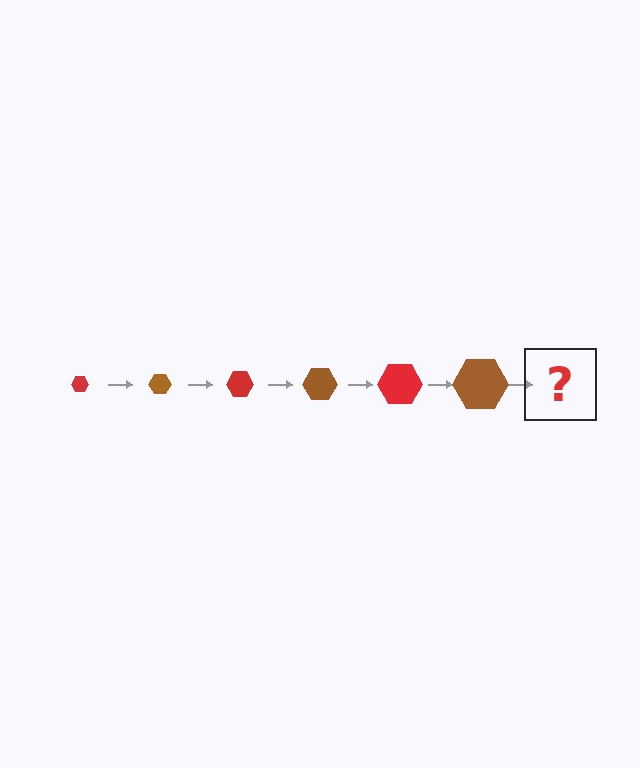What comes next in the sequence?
The next element should be a red hexagon, larger than the previous one.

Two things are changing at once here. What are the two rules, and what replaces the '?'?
The two rules are that the hexagon grows larger each step and the color cycles through red and brown. The '?' should be a red hexagon, larger than the previous one.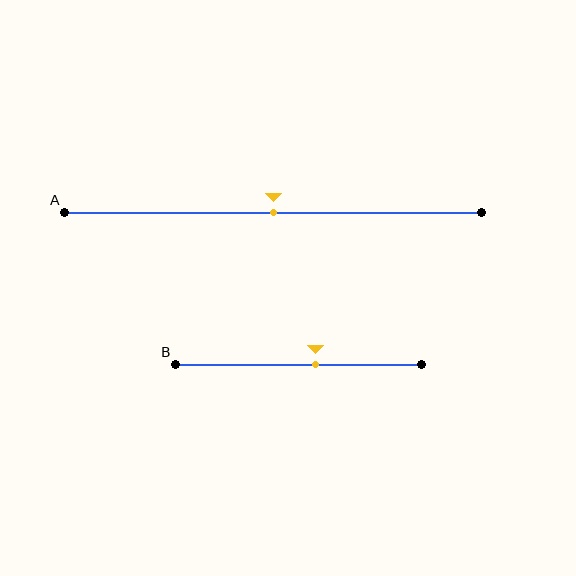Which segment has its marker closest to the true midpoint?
Segment A has its marker closest to the true midpoint.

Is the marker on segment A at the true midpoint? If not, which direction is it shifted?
Yes, the marker on segment A is at the true midpoint.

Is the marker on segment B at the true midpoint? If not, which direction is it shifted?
No, the marker on segment B is shifted to the right by about 7% of the segment length.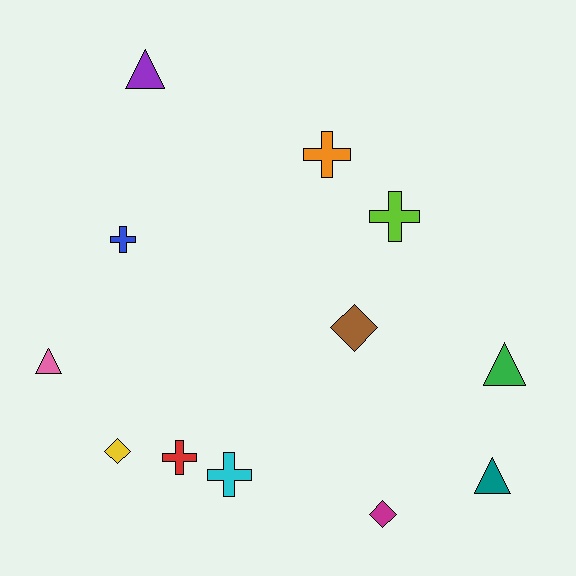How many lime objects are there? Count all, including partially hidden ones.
There is 1 lime object.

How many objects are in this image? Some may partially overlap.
There are 12 objects.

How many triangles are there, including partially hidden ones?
There are 4 triangles.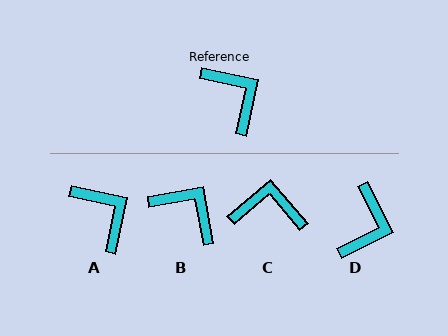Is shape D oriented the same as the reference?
No, it is off by about 51 degrees.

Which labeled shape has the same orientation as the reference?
A.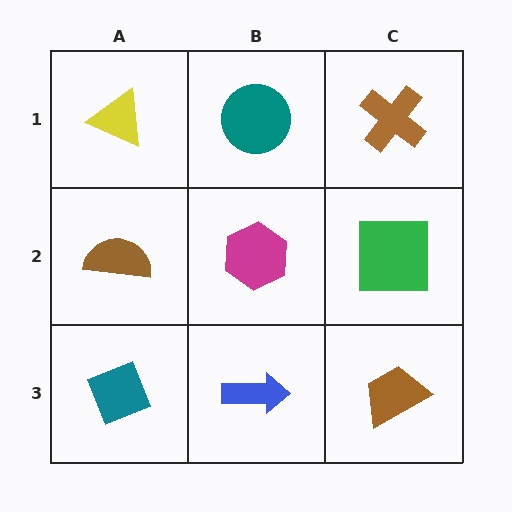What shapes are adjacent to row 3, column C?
A green square (row 2, column C), a blue arrow (row 3, column B).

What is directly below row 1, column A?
A brown semicircle.